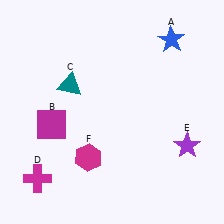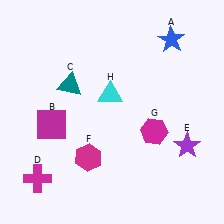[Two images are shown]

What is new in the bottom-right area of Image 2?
A magenta hexagon (G) was added in the bottom-right area of Image 2.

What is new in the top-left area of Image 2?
A cyan triangle (H) was added in the top-left area of Image 2.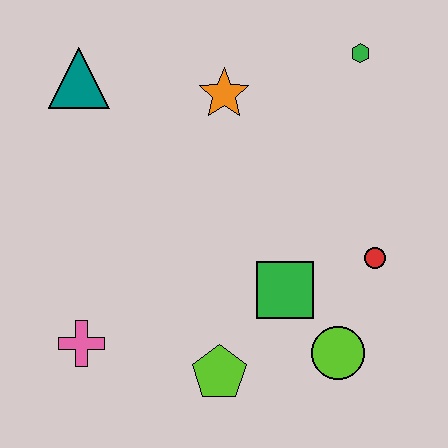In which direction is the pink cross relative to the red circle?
The pink cross is to the left of the red circle.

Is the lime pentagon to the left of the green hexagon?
Yes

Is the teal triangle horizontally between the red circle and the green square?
No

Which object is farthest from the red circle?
The teal triangle is farthest from the red circle.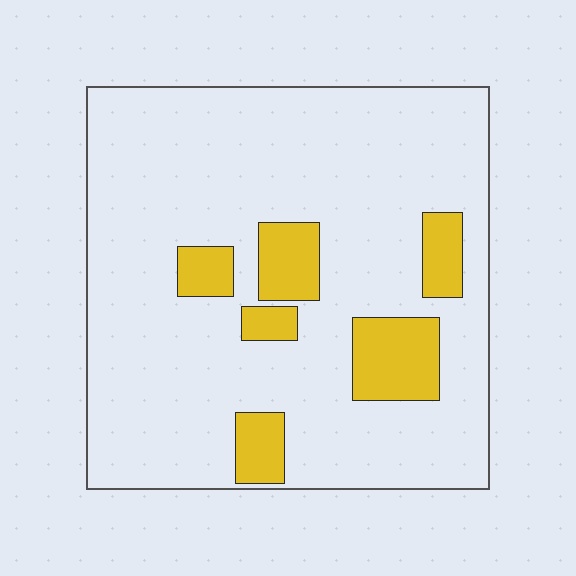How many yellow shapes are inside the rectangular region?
6.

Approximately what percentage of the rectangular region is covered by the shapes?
Approximately 15%.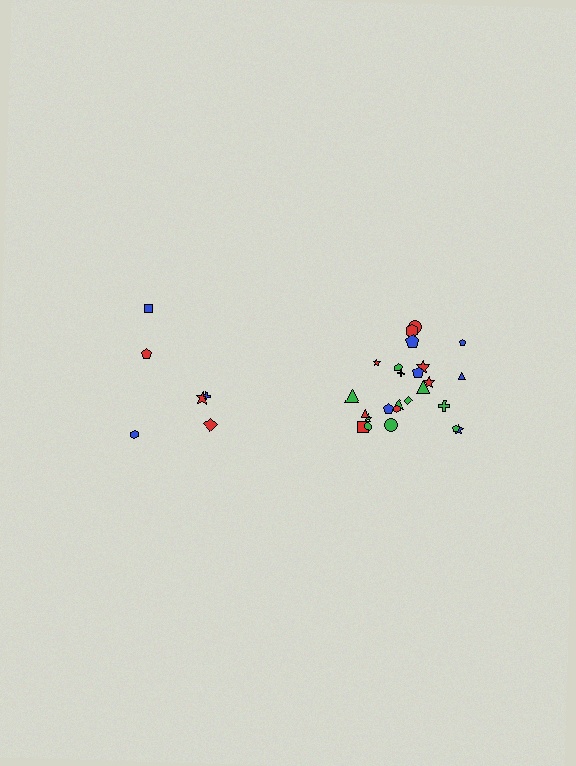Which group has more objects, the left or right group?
The right group.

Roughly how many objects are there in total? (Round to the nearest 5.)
Roughly 30 objects in total.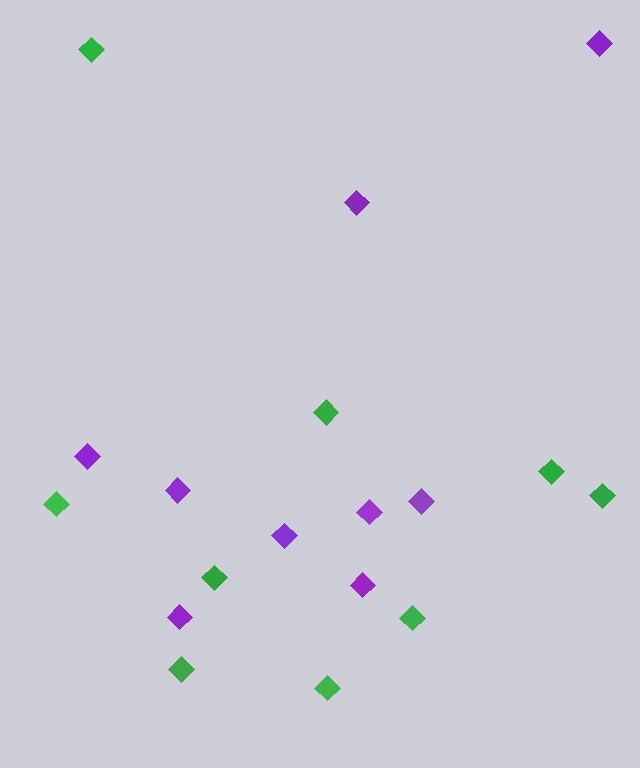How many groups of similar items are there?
There are 2 groups: one group of green diamonds (9) and one group of purple diamonds (9).